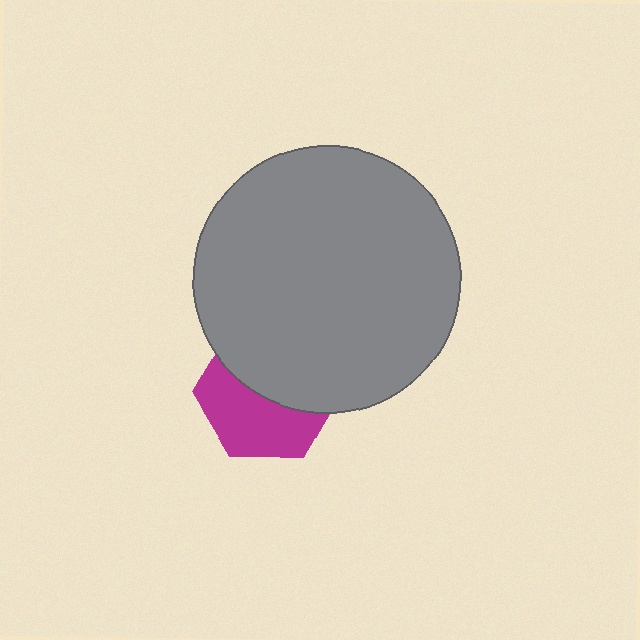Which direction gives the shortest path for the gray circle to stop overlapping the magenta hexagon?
Moving up gives the shortest separation.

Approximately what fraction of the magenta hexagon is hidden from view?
Roughly 51% of the magenta hexagon is hidden behind the gray circle.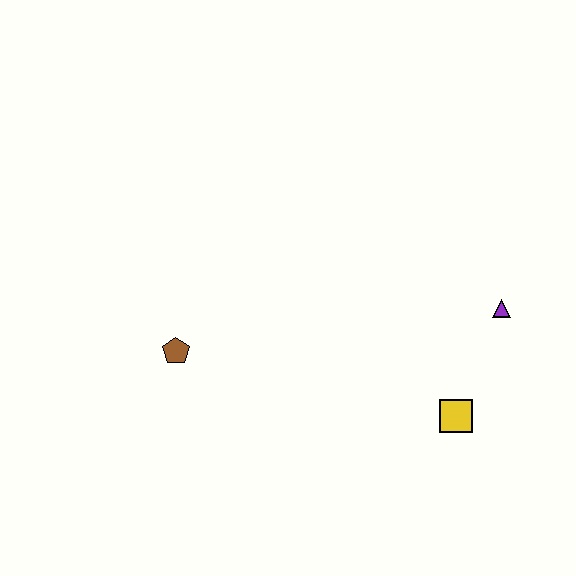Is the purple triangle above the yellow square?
Yes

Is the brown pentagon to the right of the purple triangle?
No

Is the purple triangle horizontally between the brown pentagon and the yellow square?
No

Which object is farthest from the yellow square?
The brown pentagon is farthest from the yellow square.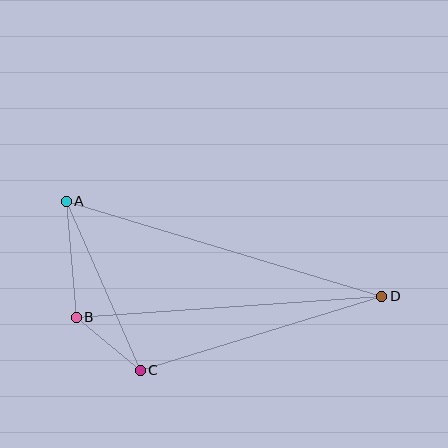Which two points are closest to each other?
Points B and C are closest to each other.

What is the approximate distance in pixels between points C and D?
The distance between C and D is approximately 253 pixels.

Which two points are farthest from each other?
Points A and D are farthest from each other.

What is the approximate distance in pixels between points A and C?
The distance between A and C is approximately 184 pixels.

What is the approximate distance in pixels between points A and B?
The distance between A and B is approximately 116 pixels.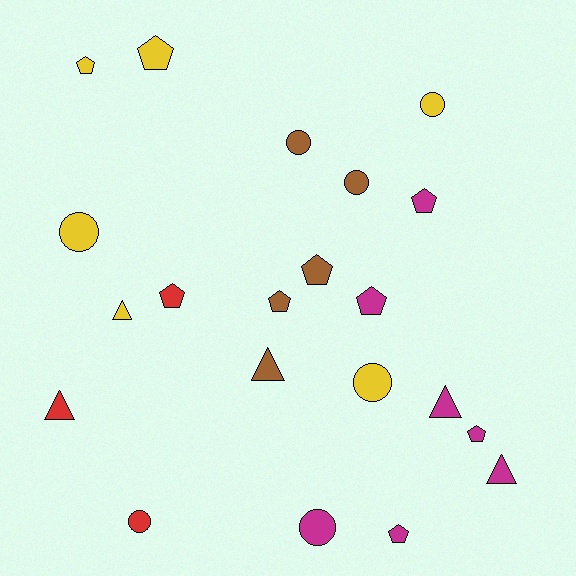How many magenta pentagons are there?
There are 4 magenta pentagons.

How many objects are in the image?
There are 21 objects.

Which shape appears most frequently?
Pentagon, with 9 objects.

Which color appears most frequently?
Magenta, with 7 objects.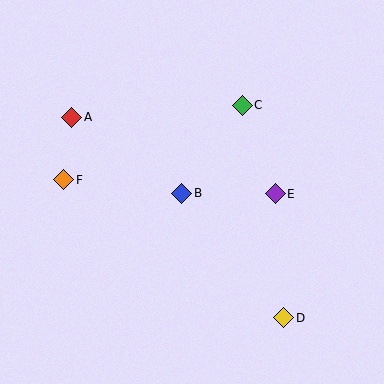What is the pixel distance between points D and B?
The distance between D and B is 161 pixels.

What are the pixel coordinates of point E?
Point E is at (275, 194).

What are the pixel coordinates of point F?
Point F is at (64, 180).